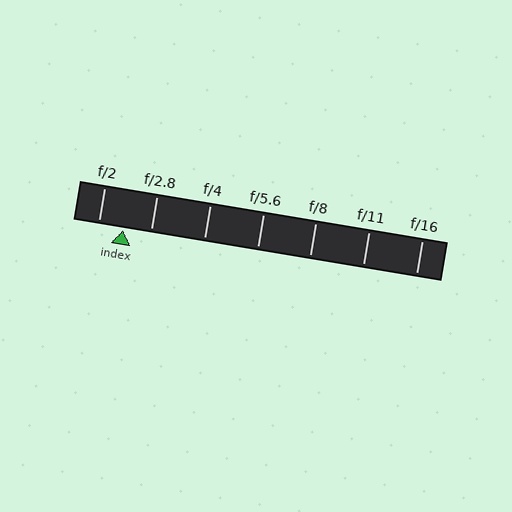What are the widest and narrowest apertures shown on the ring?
The widest aperture shown is f/2 and the narrowest is f/16.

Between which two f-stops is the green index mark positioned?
The index mark is between f/2 and f/2.8.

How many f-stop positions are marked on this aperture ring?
There are 7 f-stop positions marked.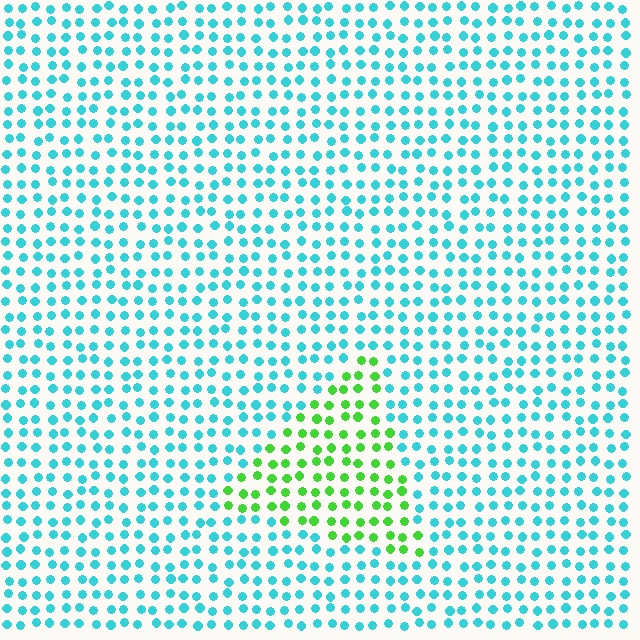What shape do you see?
I see a triangle.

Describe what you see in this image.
The image is filled with small cyan elements in a uniform arrangement. A triangle-shaped region is visible where the elements are tinted to a slightly different hue, forming a subtle color boundary.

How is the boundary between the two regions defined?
The boundary is defined purely by a slight shift in hue (about 66 degrees). Spacing, size, and orientation are identical on both sides.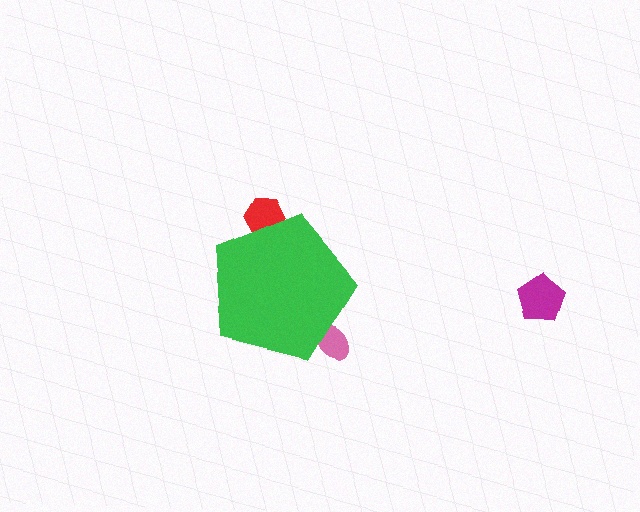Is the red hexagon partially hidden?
Yes, the red hexagon is partially hidden behind the green pentagon.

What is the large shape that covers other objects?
A green pentagon.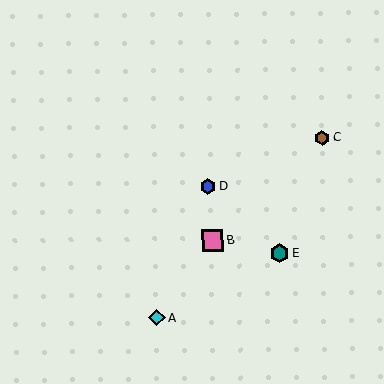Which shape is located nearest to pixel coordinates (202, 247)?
The pink square (labeled B) at (212, 240) is nearest to that location.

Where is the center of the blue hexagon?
The center of the blue hexagon is at (208, 186).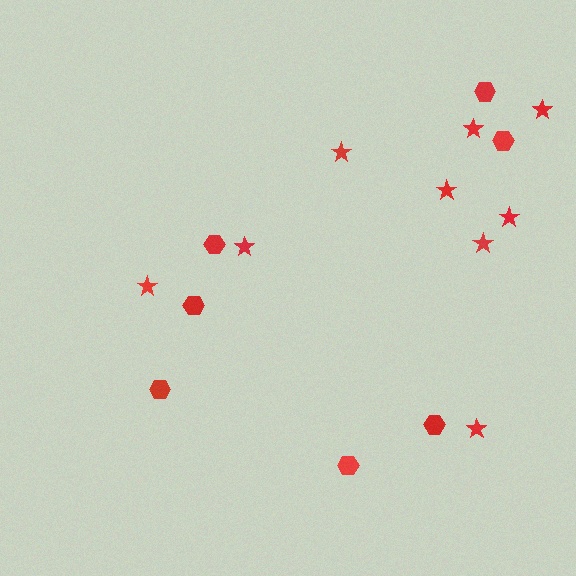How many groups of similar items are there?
There are 2 groups: one group of stars (9) and one group of hexagons (7).